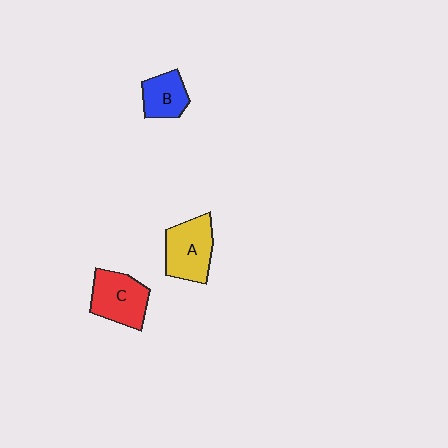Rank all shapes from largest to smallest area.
From largest to smallest: A (yellow), C (red), B (blue).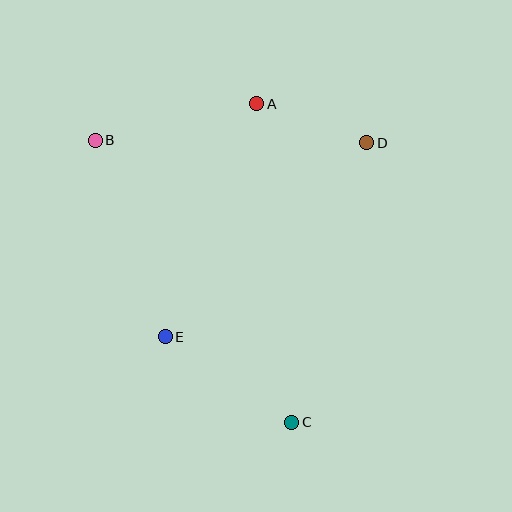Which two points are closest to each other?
Points A and D are closest to each other.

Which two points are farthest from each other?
Points B and C are farthest from each other.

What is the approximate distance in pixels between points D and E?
The distance between D and E is approximately 280 pixels.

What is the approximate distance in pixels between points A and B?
The distance between A and B is approximately 166 pixels.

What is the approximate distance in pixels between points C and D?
The distance between C and D is approximately 289 pixels.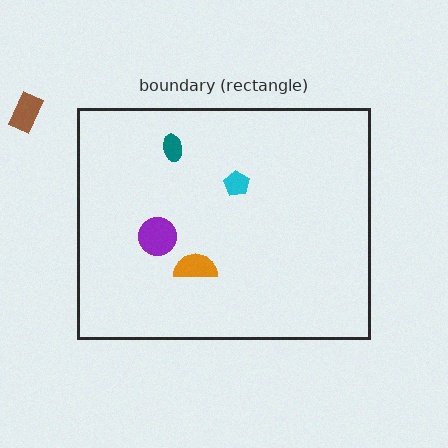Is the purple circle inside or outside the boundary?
Inside.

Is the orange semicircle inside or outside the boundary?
Inside.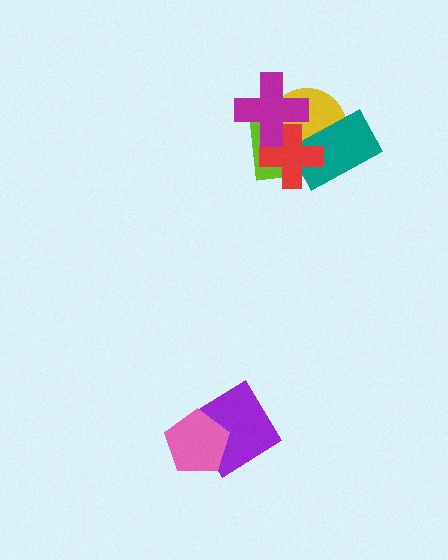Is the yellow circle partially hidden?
Yes, it is partially covered by another shape.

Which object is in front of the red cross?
The magenta cross is in front of the red cross.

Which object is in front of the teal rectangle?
The red cross is in front of the teal rectangle.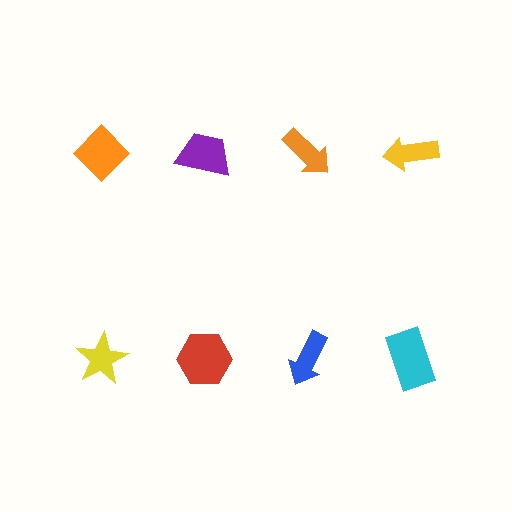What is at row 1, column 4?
A yellow arrow.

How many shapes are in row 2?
4 shapes.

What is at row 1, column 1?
An orange diamond.